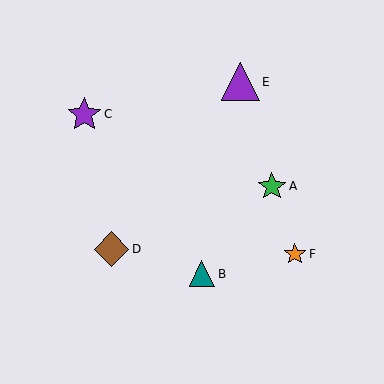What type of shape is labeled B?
Shape B is a teal triangle.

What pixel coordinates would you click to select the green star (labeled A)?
Click at (272, 186) to select the green star A.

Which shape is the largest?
The purple triangle (labeled E) is the largest.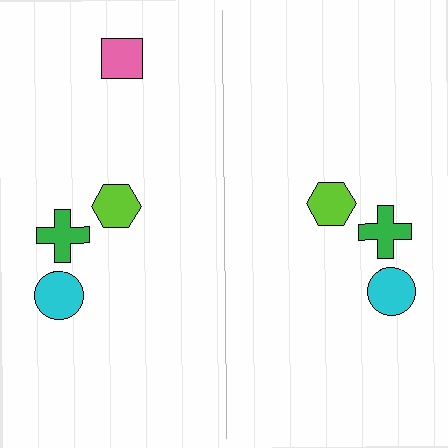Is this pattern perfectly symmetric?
No, the pattern is not perfectly symmetric. A pink square is missing from the right side.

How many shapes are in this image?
There are 7 shapes in this image.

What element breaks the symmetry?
A pink square is missing from the right side.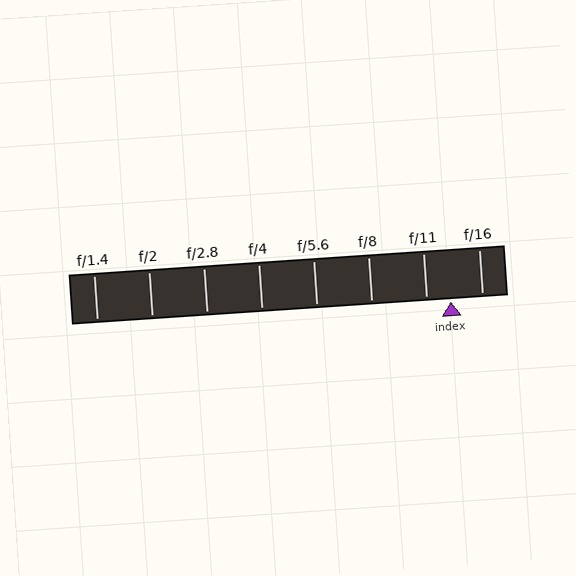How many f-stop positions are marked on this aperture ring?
There are 8 f-stop positions marked.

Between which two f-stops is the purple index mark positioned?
The index mark is between f/11 and f/16.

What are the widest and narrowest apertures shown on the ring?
The widest aperture shown is f/1.4 and the narrowest is f/16.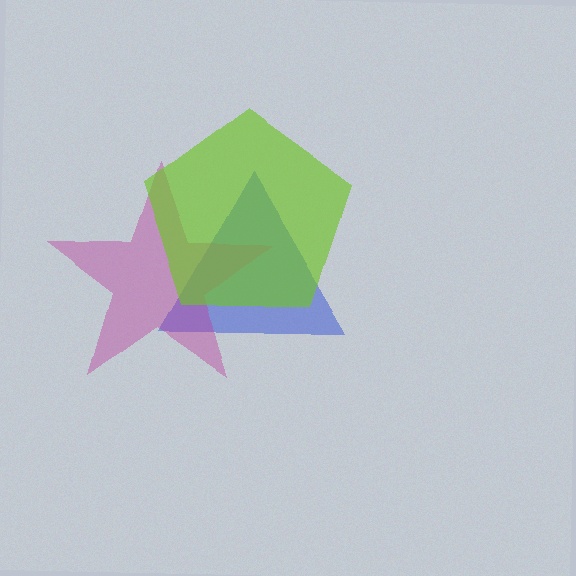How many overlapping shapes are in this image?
There are 3 overlapping shapes in the image.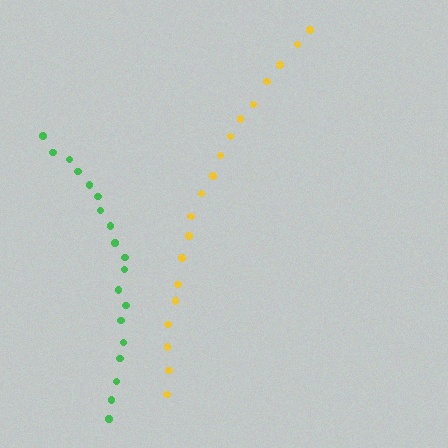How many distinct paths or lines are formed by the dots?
There are 2 distinct paths.